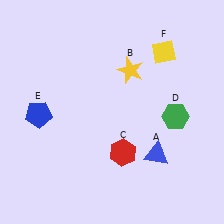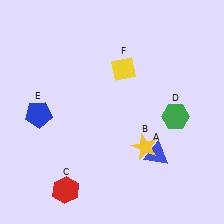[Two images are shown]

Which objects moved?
The objects that moved are: the yellow star (B), the red hexagon (C), the yellow diamond (F).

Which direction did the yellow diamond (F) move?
The yellow diamond (F) moved left.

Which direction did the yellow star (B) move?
The yellow star (B) moved down.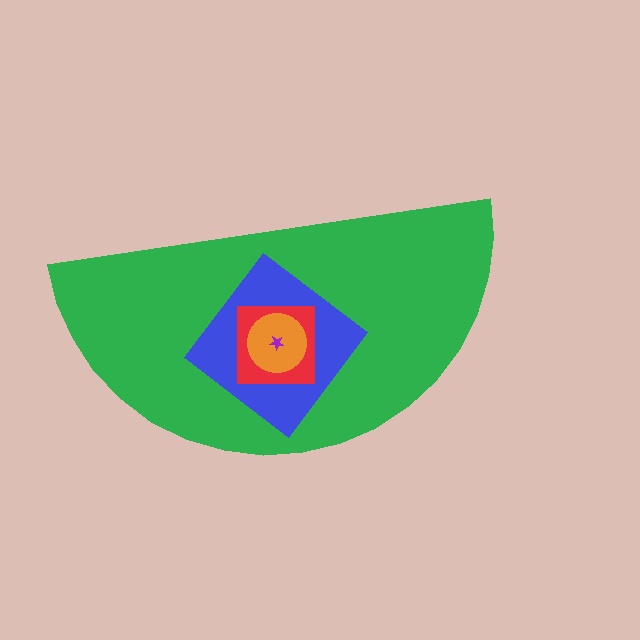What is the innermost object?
The purple star.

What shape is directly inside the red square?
The orange circle.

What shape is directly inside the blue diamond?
The red square.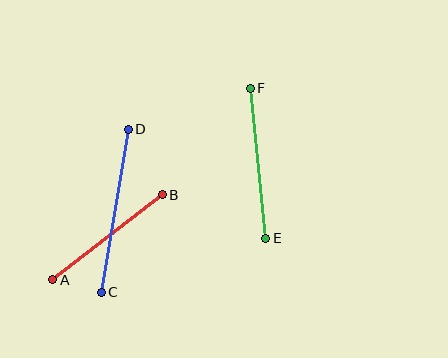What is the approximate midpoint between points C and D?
The midpoint is at approximately (115, 211) pixels.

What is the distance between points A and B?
The distance is approximately 139 pixels.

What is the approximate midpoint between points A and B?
The midpoint is at approximately (108, 237) pixels.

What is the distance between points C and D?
The distance is approximately 165 pixels.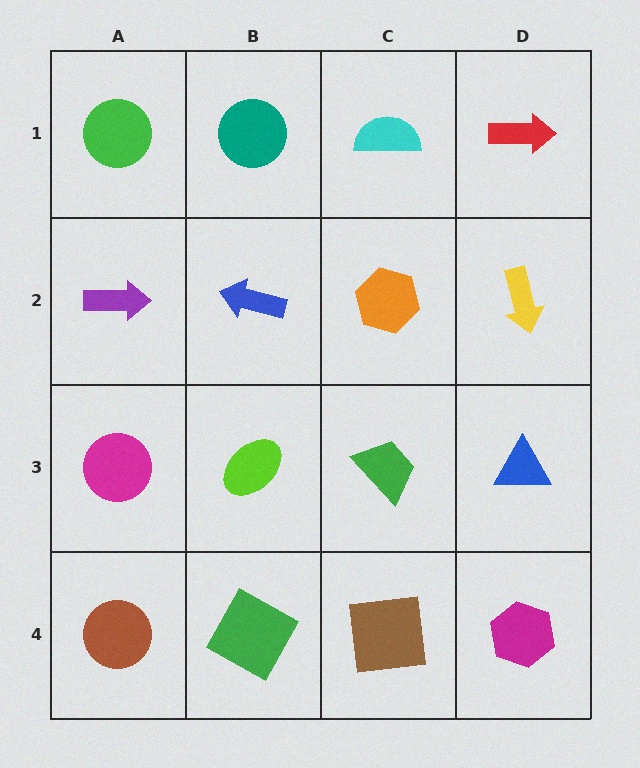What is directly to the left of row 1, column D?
A cyan semicircle.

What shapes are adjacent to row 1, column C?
An orange hexagon (row 2, column C), a teal circle (row 1, column B), a red arrow (row 1, column D).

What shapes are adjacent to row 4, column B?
A lime ellipse (row 3, column B), a brown circle (row 4, column A), a brown square (row 4, column C).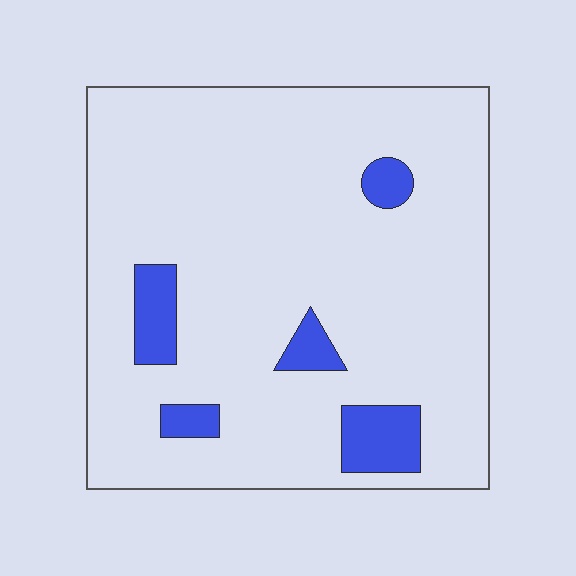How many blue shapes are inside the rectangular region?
5.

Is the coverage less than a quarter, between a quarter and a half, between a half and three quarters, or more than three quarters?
Less than a quarter.